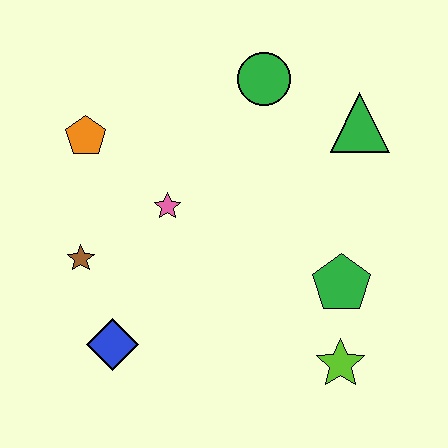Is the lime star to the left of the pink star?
No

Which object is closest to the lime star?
The green pentagon is closest to the lime star.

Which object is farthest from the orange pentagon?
The lime star is farthest from the orange pentagon.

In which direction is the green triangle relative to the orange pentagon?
The green triangle is to the right of the orange pentagon.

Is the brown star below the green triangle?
Yes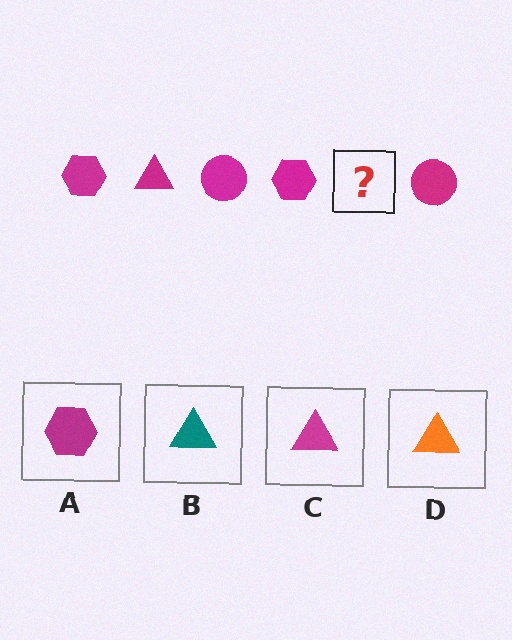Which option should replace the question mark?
Option C.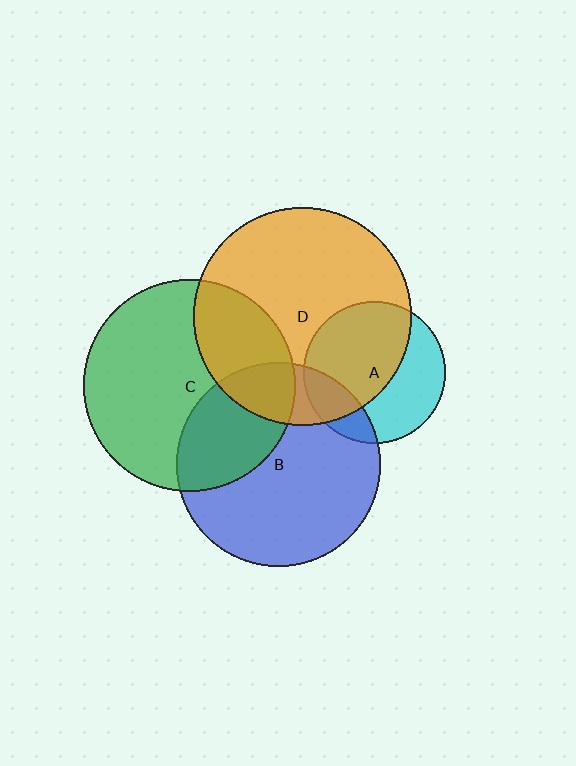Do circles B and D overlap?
Yes.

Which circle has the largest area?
Circle D (orange).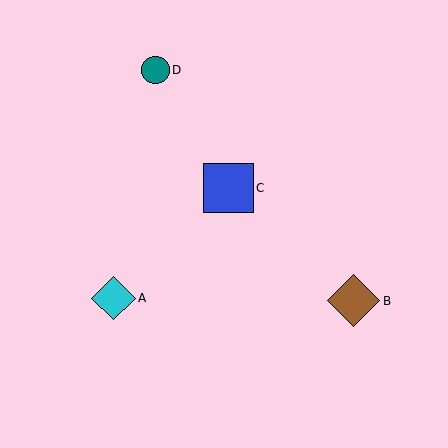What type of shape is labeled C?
Shape C is a blue square.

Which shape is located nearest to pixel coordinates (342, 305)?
The brown diamond (labeled B) at (354, 301) is nearest to that location.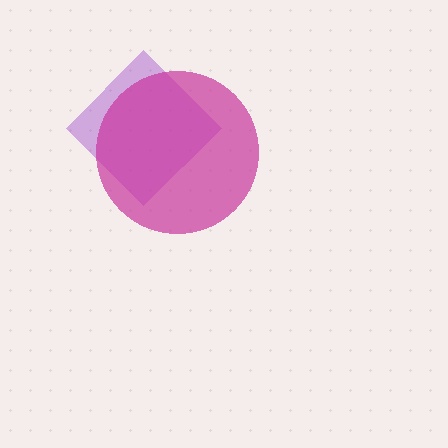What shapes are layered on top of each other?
The layered shapes are: a purple diamond, a magenta circle.